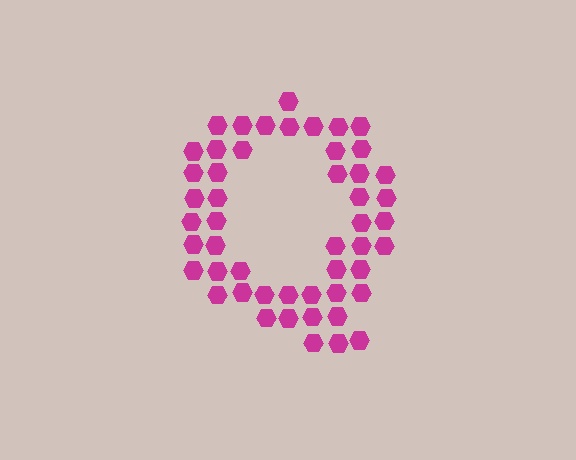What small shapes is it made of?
It is made of small hexagons.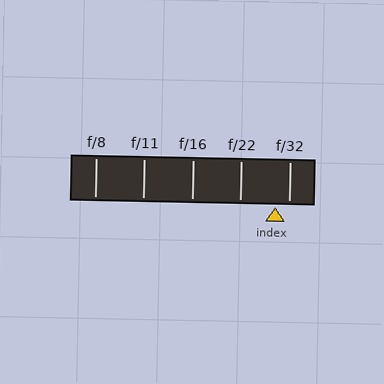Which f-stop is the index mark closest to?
The index mark is closest to f/32.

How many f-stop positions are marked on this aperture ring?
There are 5 f-stop positions marked.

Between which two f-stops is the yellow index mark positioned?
The index mark is between f/22 and f/32.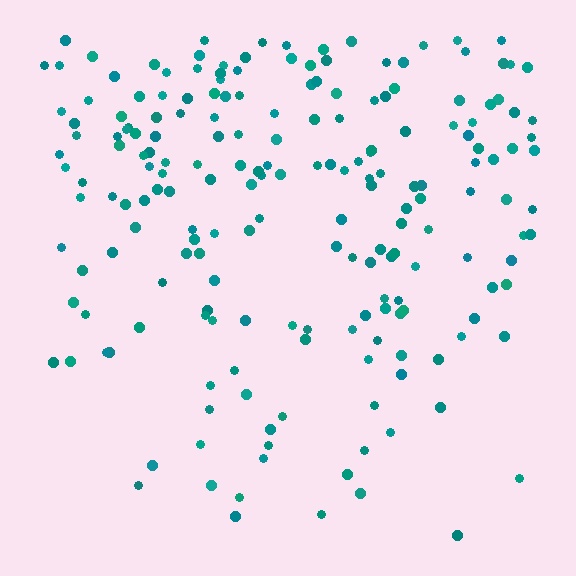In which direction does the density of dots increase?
From bottom to top, with the top side densest.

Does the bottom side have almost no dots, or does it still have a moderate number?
Still a moderate number, just noticeably fewer than the top.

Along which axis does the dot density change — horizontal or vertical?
Vertical.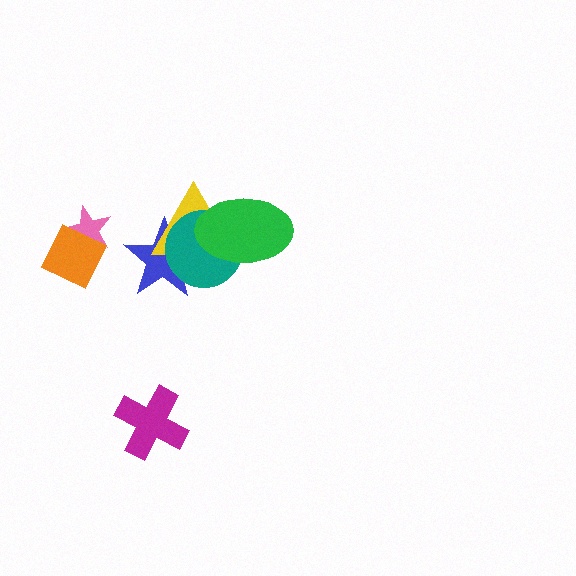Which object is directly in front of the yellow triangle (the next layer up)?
The teal circle is directly in front of the yellow triangle.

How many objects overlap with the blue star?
2 objects overlap with the blue star.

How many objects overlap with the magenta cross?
0 objects overlap with the magenta cross.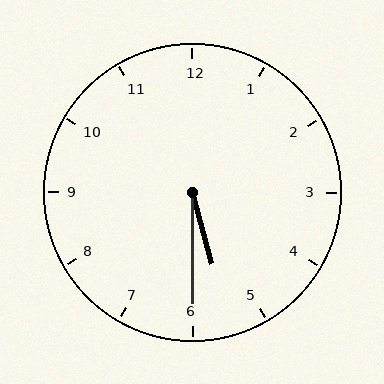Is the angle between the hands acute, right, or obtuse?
It is acute.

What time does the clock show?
5:30.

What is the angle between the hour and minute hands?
Approximately 15 degrees.